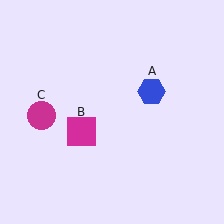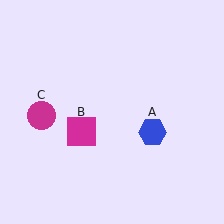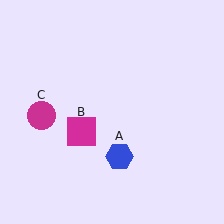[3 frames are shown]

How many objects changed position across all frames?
1 object changed position: blue hexagon (object A).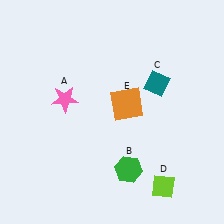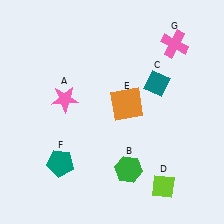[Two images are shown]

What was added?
A teal pentagon (F), a pink cross (G) were added in Image 2.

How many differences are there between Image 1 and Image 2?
There are 2 differences between the two images.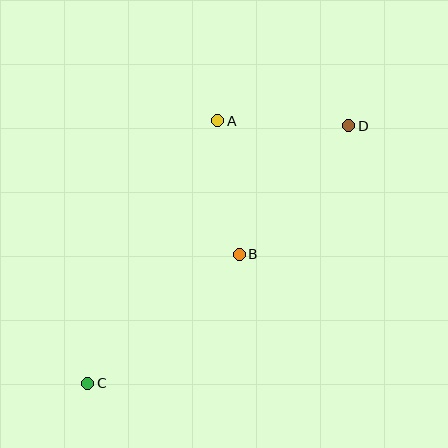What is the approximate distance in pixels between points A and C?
The distance between A and C is approximately 293 pixels.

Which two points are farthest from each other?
Points C and D are farthest from each other.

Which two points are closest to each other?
Points A and D are closest to each other.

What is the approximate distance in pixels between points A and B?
The distance between A and B is approximately 135 pixels.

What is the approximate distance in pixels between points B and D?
The distance between B and D is approximately 169 pixels.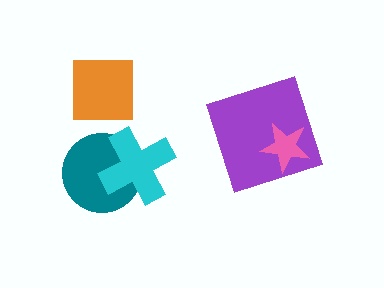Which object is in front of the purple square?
The pink star is in front of the purple square.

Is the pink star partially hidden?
No, no other shape covers it.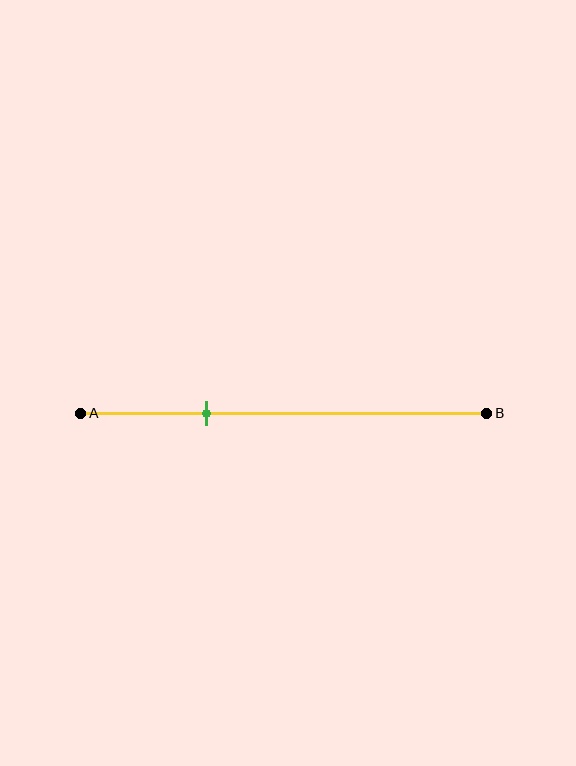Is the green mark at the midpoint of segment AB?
No, the mark is at about 30% from A, not at the 50% midpoint.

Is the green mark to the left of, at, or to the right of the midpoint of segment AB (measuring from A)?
The green mark is to the left of the midpoint of segment AB.